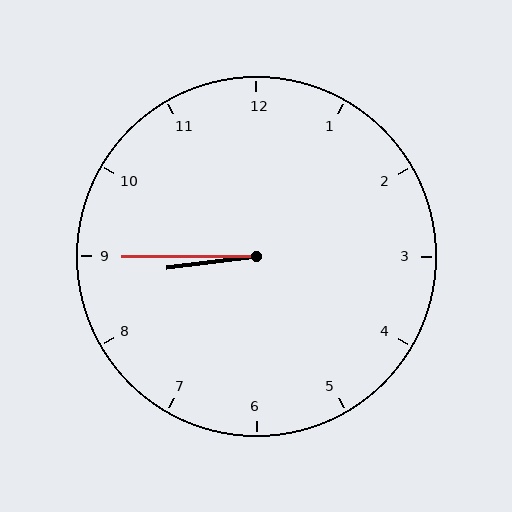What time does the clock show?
8:45.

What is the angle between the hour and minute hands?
Approximately 8 degrees.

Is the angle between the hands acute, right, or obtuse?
It is acute.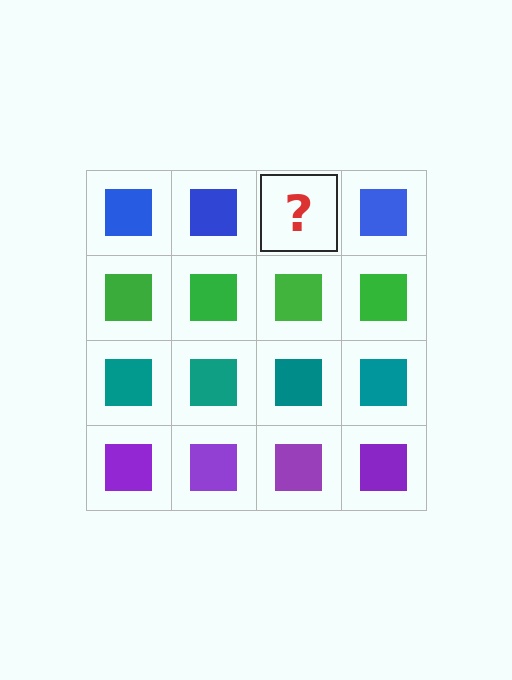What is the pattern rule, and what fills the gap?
The rule is that each row has a consistent color. The gap should be filled with a blue square.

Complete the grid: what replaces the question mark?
The question mark should be replaced with a blue square.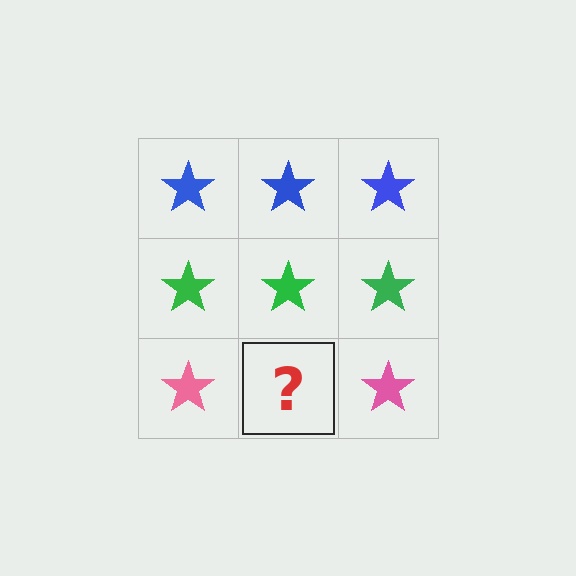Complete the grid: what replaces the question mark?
The question mark should be replaced with a pink star.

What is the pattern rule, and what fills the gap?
The rule is that each row has a consistent color. The gap should be filled with a pink star.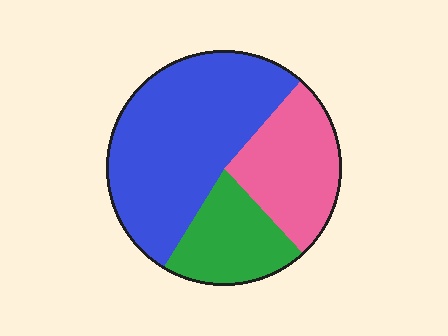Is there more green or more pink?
Pink.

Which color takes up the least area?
Green, at roughly 20%.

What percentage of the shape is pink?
Pink takes up about one quarter (1/4) of the shape.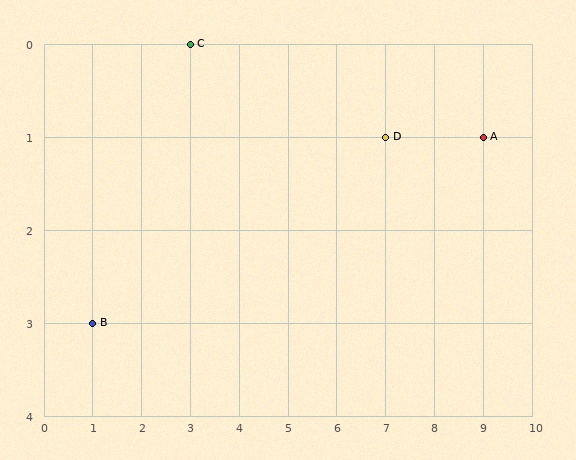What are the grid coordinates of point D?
Point D is at grid coordinates (7, 1).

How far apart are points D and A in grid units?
Points D and A are 2 columns apart.